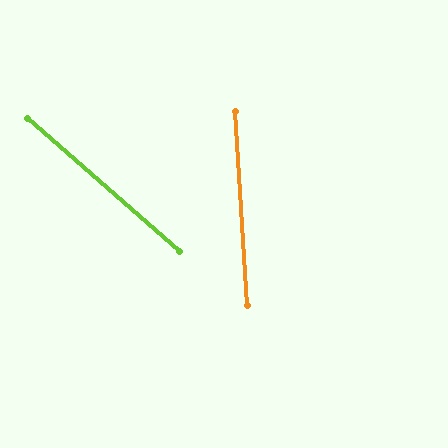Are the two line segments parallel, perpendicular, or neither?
Neither parallel nor perpendicular — they differ by about 45°.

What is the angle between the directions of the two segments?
Approximately 45 degrees.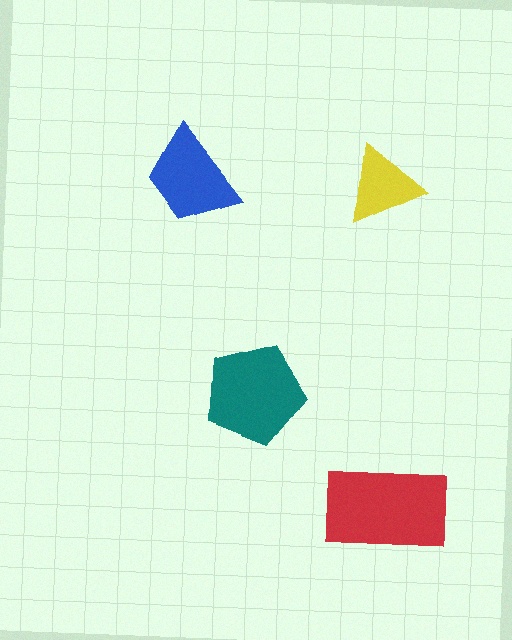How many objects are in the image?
There are 4 objects in the image.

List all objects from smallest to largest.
The yellow triangle, the blue trapezoid, the teal pentagon, the red rectangle.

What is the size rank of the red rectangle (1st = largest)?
1st.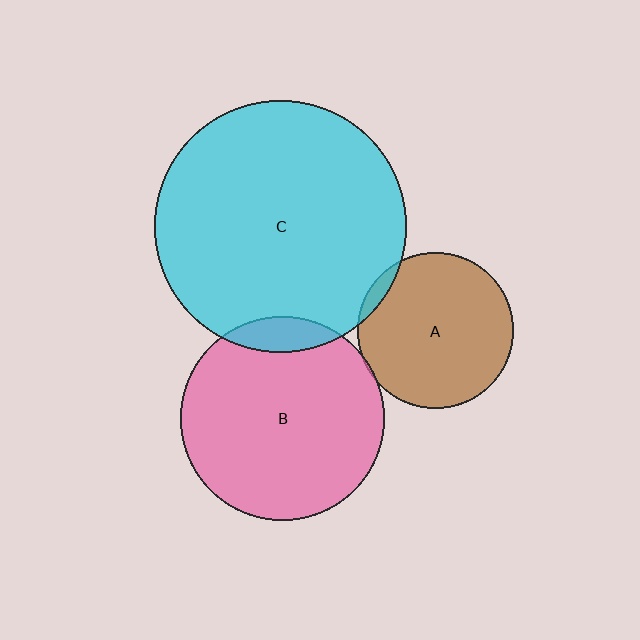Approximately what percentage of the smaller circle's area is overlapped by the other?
Approximately 5%.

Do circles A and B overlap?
Yes.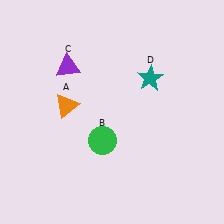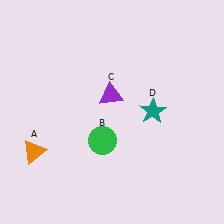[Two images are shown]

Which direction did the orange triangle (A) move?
The orange triangle (A) moved down.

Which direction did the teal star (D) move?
The teal star (D) moved down.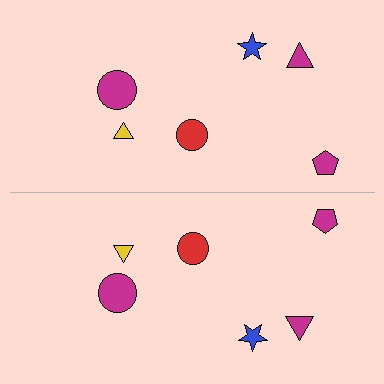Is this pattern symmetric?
Yes, this pattern has bilateral (reflection) symmetry.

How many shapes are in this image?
There are 12 shapes in this image.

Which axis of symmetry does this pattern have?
The pattern has a horizontal axis of symmetry running through the center of the image.